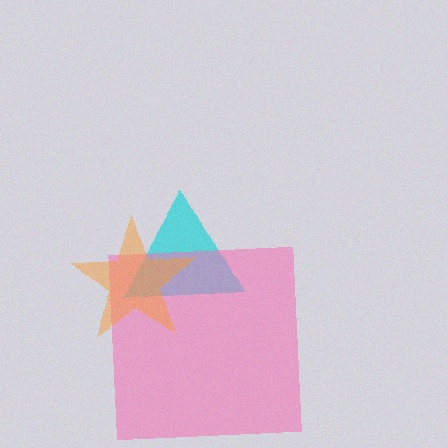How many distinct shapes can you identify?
There are 3 distinct shapes: a cyan triangle, a pink square, an orange star.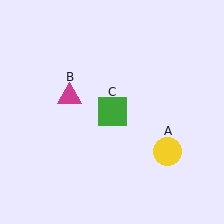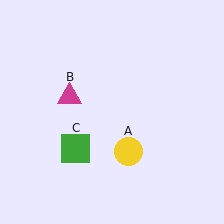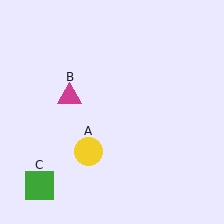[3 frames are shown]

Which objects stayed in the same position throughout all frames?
Magenta triangle (object B) remained stationary.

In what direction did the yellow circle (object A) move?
The yellow circle (object A) moved left.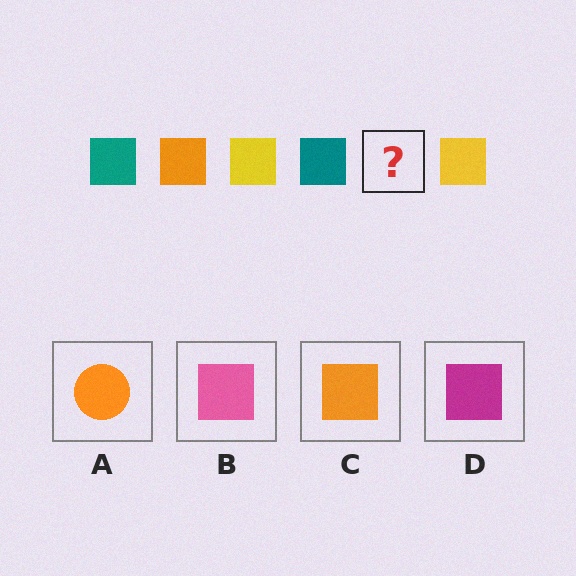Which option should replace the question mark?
Option C.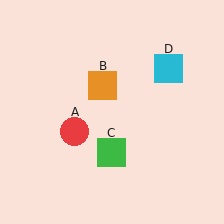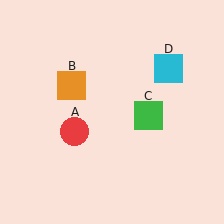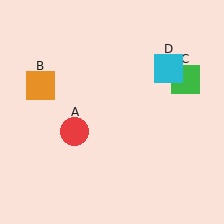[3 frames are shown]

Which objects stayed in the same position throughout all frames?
Red circle (object A) and cyan square (object D) remained stationary.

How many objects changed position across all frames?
2 objects changed position: orange square (object B), green square (object C).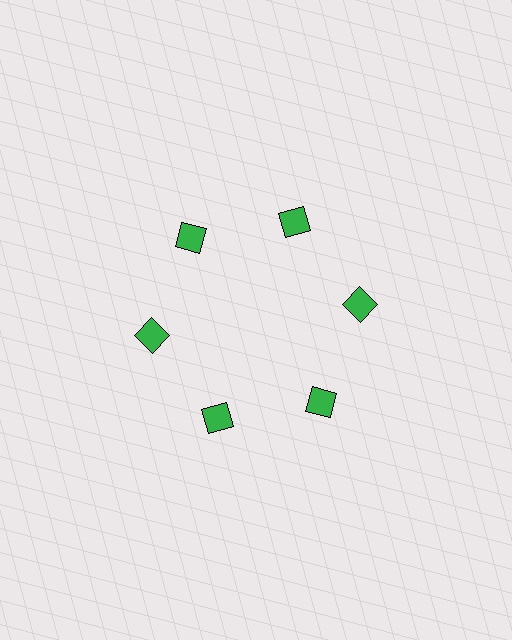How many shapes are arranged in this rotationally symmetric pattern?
There are 6 shapes, arranged in 6 groups of 1.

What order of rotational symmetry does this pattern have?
This pattern has 6-fold rotational symmetry.